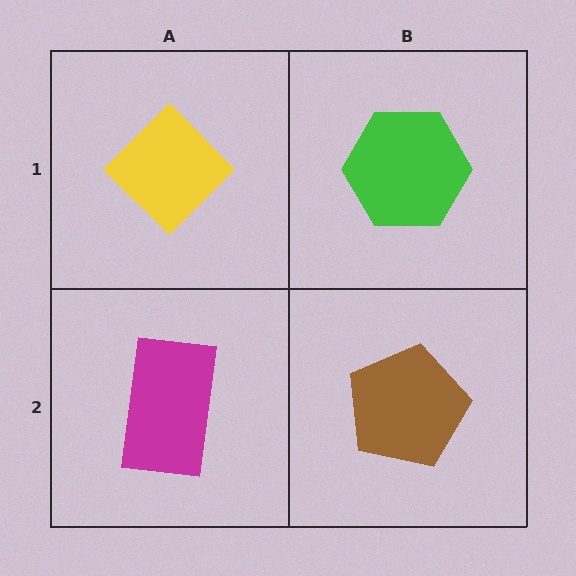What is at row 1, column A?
A yellow diamond.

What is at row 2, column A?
A magenta rectangle.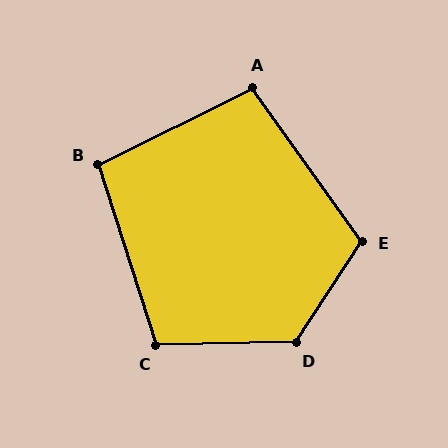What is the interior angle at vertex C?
Approximately 107 degrees (obtuse).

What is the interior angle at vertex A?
Approximately 99 degrees (obtuse).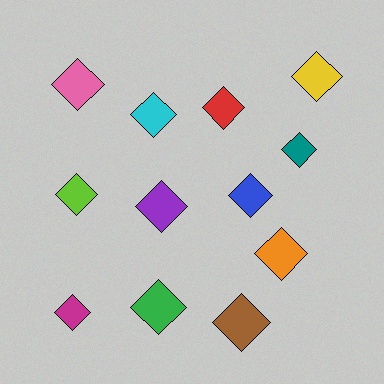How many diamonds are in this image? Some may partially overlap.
There are 12 diamonds.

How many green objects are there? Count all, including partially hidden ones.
There is 1 green object.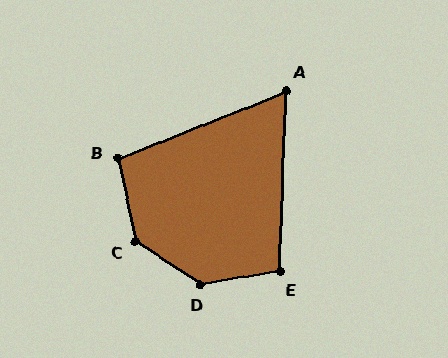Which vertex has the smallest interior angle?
A, at approximately 66 degrees.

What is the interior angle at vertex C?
Approximately 136 degrees (obtuse).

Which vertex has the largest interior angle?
D, at approximately 137 degrees.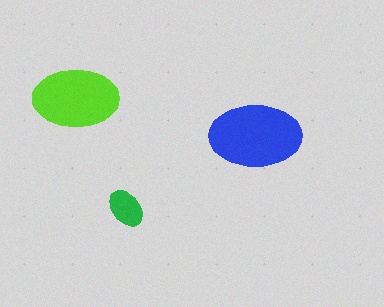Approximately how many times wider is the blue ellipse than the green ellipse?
About 2.5 times wider.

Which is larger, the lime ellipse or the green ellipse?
The lime one.